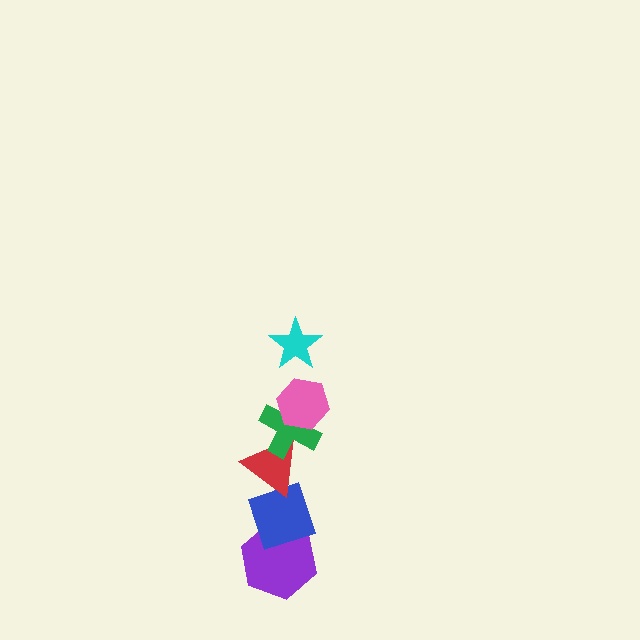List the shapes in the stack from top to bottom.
From top to bottom: the cyan star, the pink hexagon, the green cross, the red triangle, the blue diamond, the purple hexagon.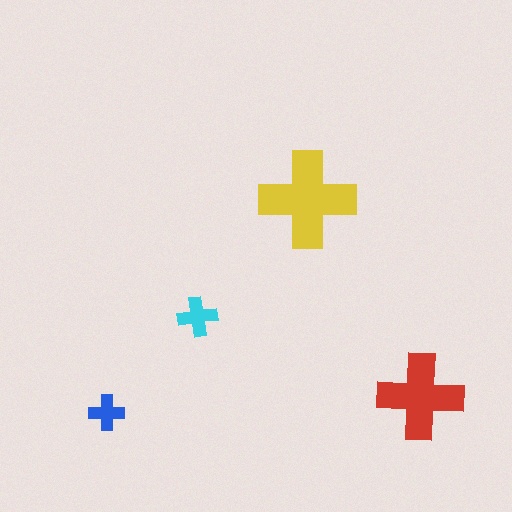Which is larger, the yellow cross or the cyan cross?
The yellow one.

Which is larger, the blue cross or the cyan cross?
The cyan one.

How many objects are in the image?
There are 4 objects in the image.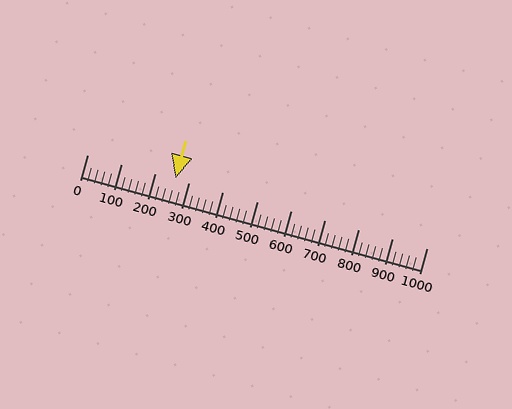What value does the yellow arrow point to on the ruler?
The yellow arrow points to approximately 260.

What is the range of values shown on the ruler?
The ruler shows values from 0 to 1000.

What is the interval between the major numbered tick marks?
The major tick marks are spaced 100 units apart.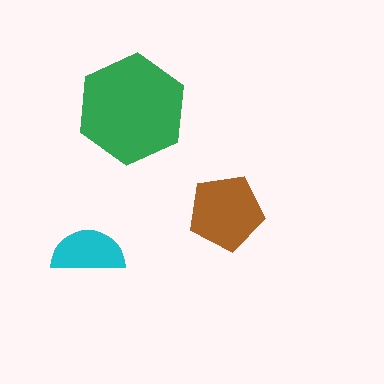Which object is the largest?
The green hexagon.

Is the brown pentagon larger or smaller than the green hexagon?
Smaller.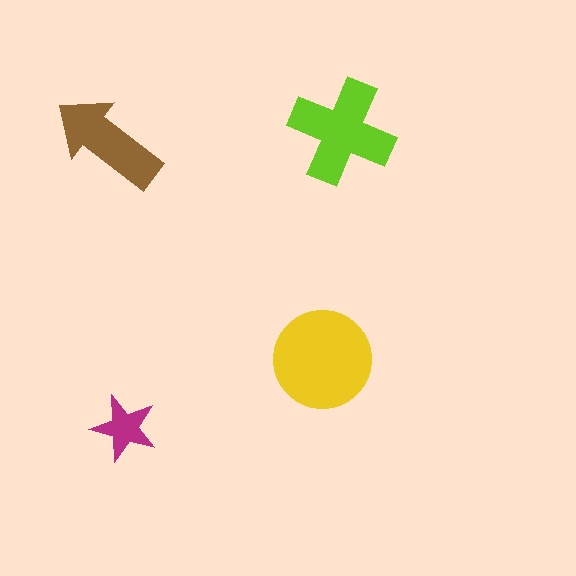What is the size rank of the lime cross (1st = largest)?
2nd.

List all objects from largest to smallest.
The yellow circle, the lime cross, the brown arrow, the magenta star.